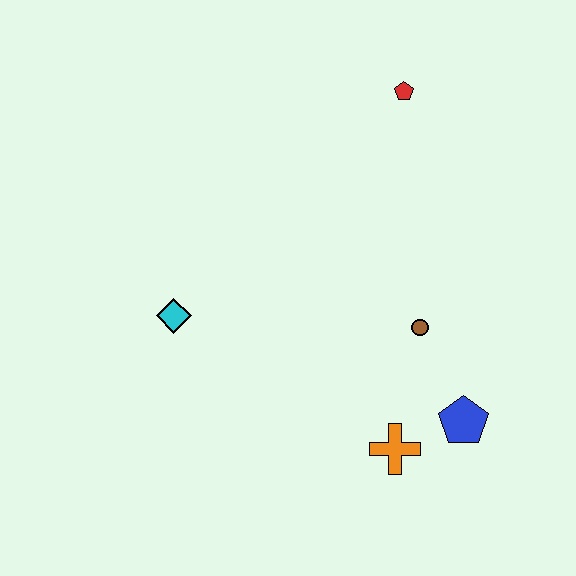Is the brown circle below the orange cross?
No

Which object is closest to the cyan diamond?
The brown circle is closest to the cyan diamond.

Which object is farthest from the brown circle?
The cyan diamond is farthest from the brown circle.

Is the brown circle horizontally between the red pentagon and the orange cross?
No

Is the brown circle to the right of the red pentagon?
Yes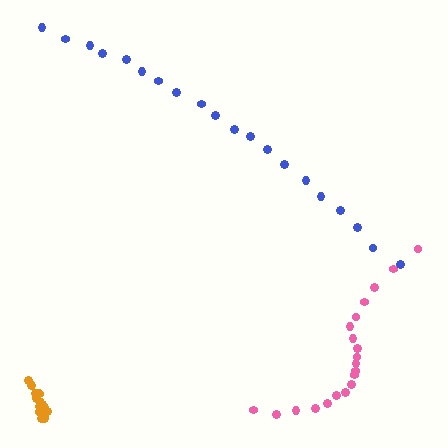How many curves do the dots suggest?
There are 3 distinct paths.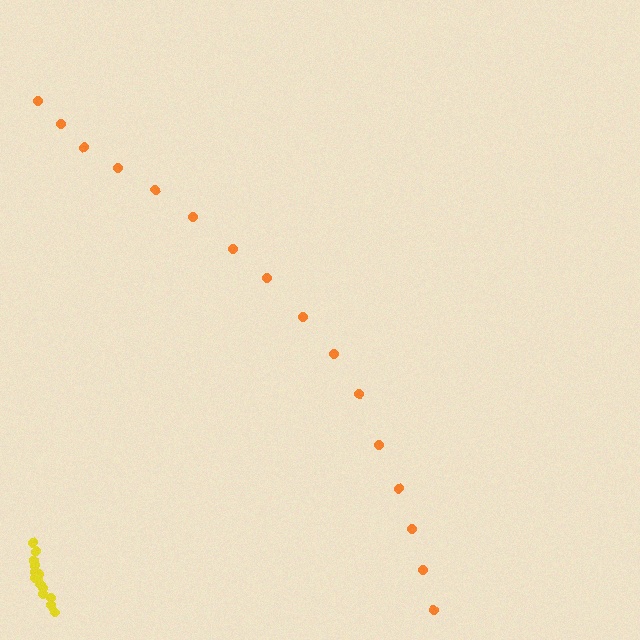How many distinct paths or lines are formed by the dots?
There are 2 distinct paths.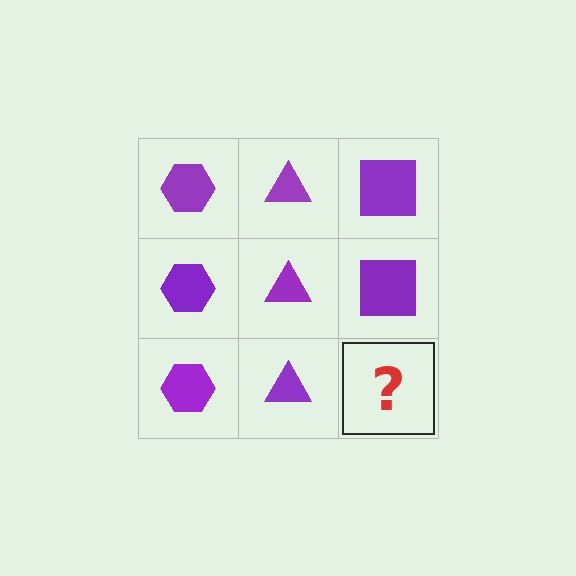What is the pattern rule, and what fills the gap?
The rule is that each column has a consistent shape. The gap should be filled with a purple square.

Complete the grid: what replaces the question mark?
The question mark should be replaced with a purple square.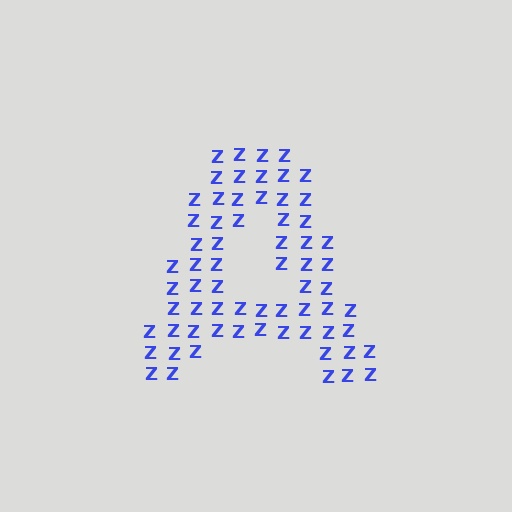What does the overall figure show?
The overall figure shows the letter A.